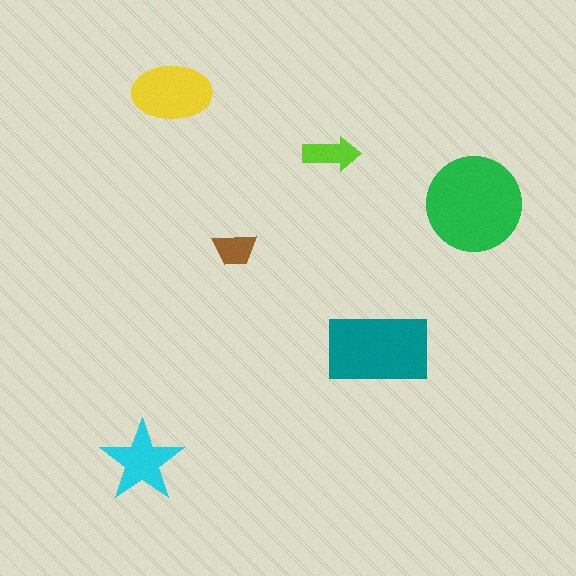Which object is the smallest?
The brown trapezoid.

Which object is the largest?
The green circle.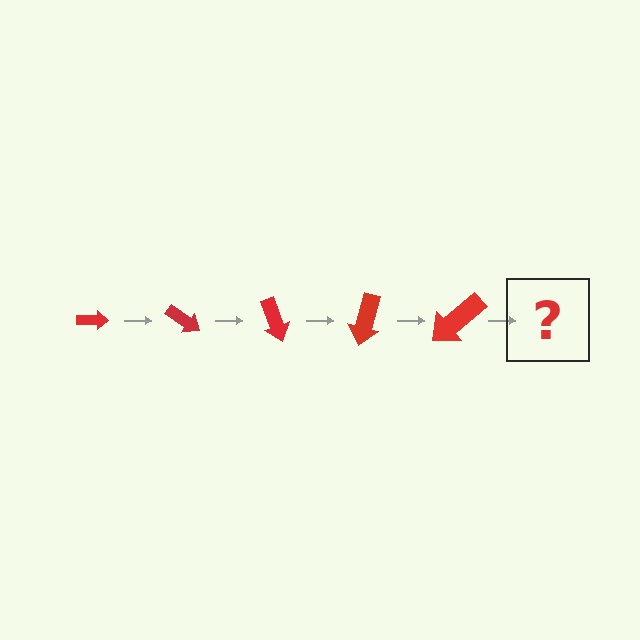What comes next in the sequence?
The next element should be an arrow, larger than the previous one and rotated 175 degrees from the start.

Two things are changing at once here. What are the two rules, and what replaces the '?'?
The two rules are that the arrow grows larger each step and it rotates 35 degrees each step. The '?' should be an arrow, larger than the previous one and rotated 175 degrees from the start.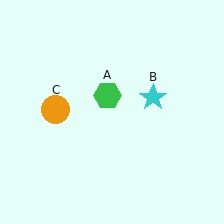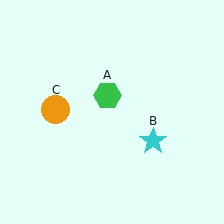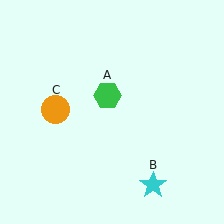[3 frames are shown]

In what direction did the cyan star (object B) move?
The cyan star (object B) moved down.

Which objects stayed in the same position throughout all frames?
Green hexagon (object A) and orange circle (object C) remained stationary.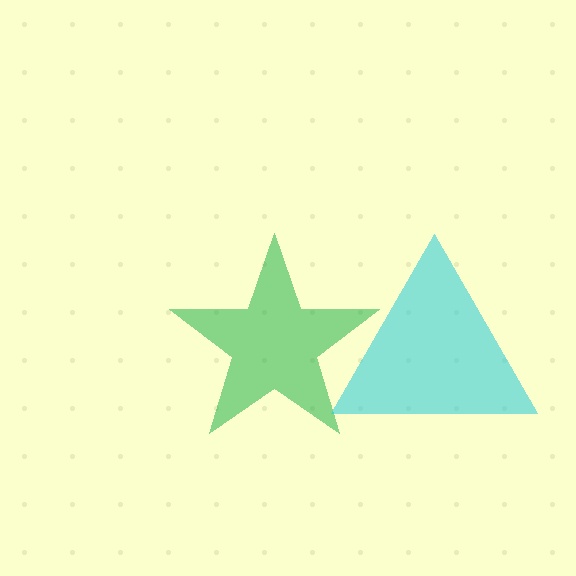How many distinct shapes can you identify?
There are 2 distinct shapes: a green star, a cyan triangle.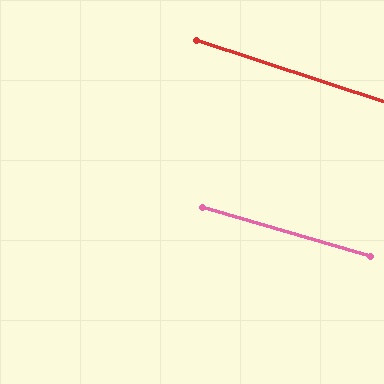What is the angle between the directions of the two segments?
Approximately 2 degrees.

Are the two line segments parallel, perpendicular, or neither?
Parallel — their directions differ by only 1.7°.